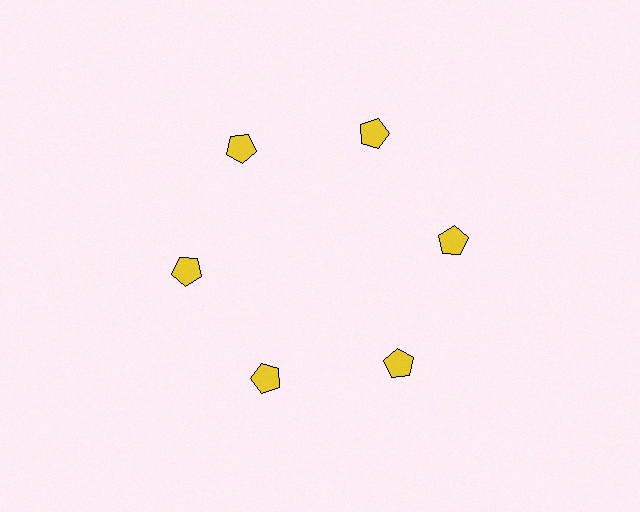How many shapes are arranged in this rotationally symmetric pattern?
There are 6 shapes, arranged in 6 groups of 1.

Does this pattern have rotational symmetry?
Yes, this pattern has 6-fold rotational symmetry. It looks the same after rotating 60 degrees around the center.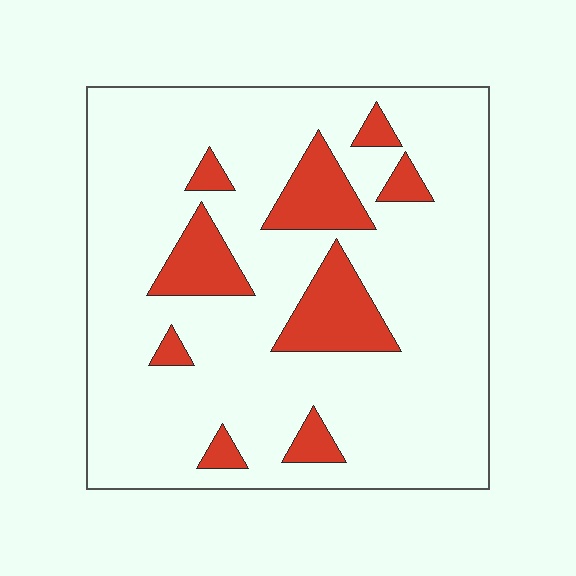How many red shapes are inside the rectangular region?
9.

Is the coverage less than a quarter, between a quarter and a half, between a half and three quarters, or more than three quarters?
Less than a quarter.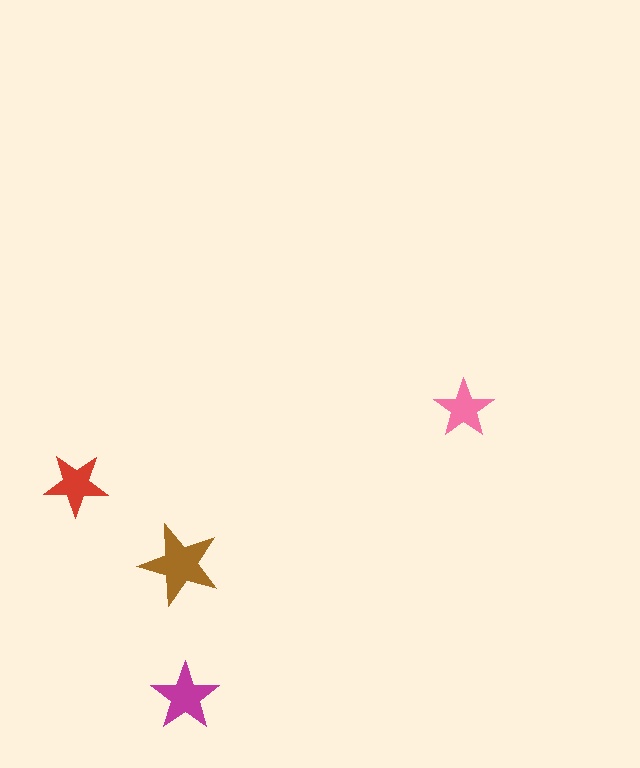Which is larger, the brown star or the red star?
The brown one.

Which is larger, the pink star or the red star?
The red one.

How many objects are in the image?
There are 4 objects in the image.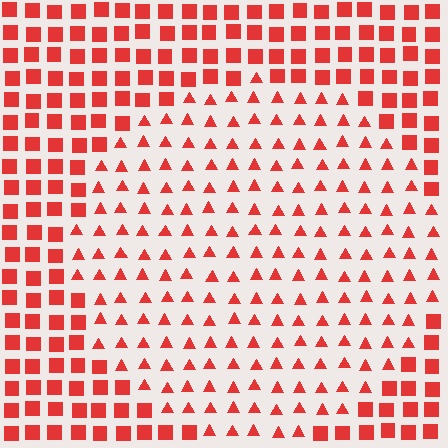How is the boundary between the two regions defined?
The boundary is defined by a change in element shape: triangles inside vs. squares outside. All elements share the same color and spacing.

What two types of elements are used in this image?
The image uses triangles inside the circle region and squares outside it.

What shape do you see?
I see a circle.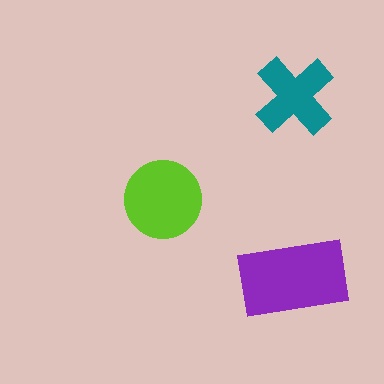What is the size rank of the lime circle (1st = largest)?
2nd.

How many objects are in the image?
There are 3 objects in the image.